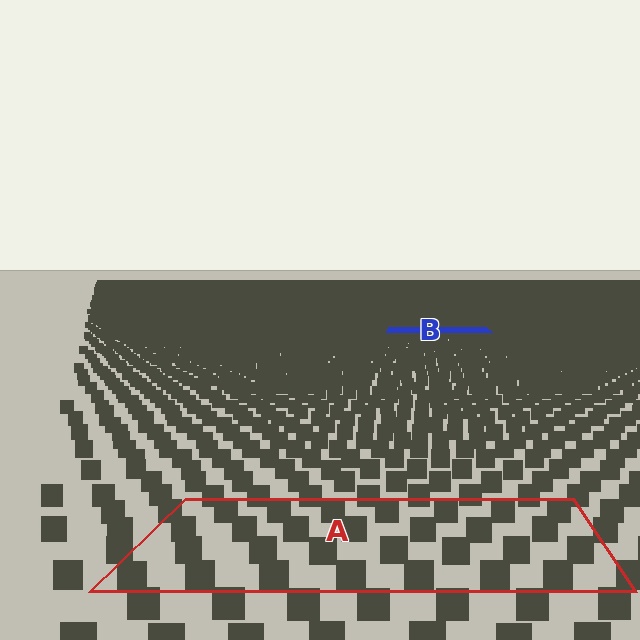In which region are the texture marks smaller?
The texture marks are smaller in region B, because it is farther away.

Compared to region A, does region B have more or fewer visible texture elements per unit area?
Region B has more texture elements per unit area — they are packed more densely because it is farther away.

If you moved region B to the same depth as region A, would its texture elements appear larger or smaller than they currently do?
They would appear larger. At a closer depth, the same texture elements are projected at a bigger on-screen size.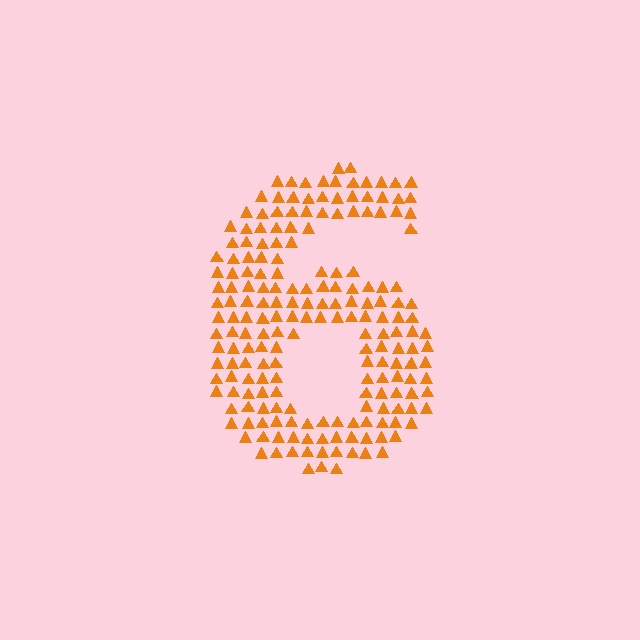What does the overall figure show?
The overall figure shows the digit 6.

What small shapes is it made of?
It is made of small triangles.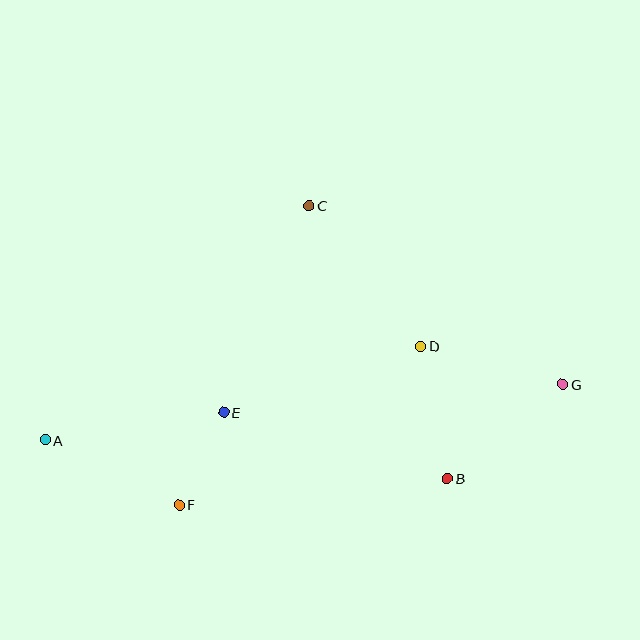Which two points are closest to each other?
Points E and F are closest to each other.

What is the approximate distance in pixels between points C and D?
The distance between C and D is approximately 179 pixels.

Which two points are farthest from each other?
Points A and G are farthest from each other.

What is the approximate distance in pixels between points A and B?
The distance between A and B is approximately 404 pixels.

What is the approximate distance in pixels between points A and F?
The distance between A and F is approximately 149 pixels.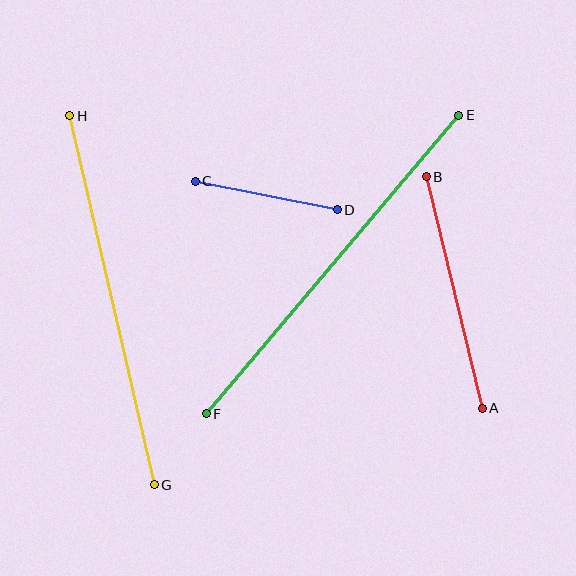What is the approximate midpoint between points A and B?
The midpoint is at approximately (454, 293) pixels.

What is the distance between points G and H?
The distance is approximately 379 pixels.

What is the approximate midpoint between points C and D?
The midpoint is at approximately (266, 196) pixels.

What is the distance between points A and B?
The distance is approximately 238 pixels.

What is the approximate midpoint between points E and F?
The midpoint is at approximately (333, 264) pixels.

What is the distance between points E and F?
The distance is approximately 391 pixels.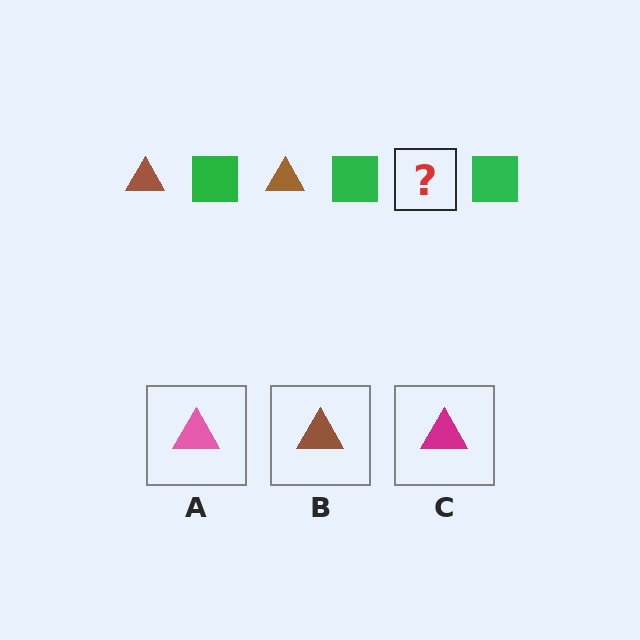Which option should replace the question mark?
Option B.